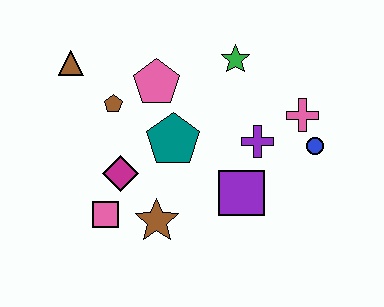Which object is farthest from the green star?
The pink square is farthest from the green star.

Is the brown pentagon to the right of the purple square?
No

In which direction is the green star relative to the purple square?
The green star is above the purple square.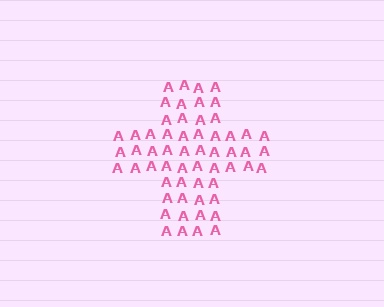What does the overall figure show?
The overall figure shows a cross.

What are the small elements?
The small elements are letter A's.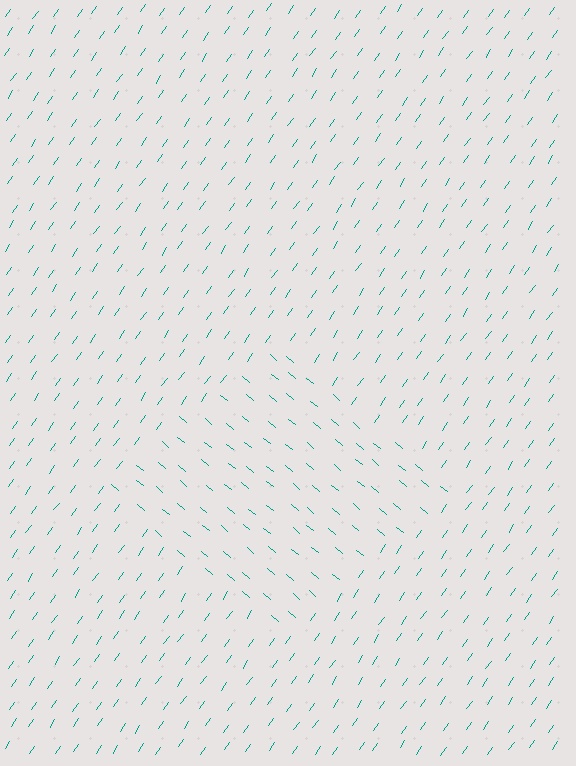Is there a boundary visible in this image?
Yes, there is a texture boundary formed by a change in line orientation.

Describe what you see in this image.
The image is filled with small teal line segments. A diamond region in the image has lines oriented differently from the surrounding lines, creating a visible texture boundary.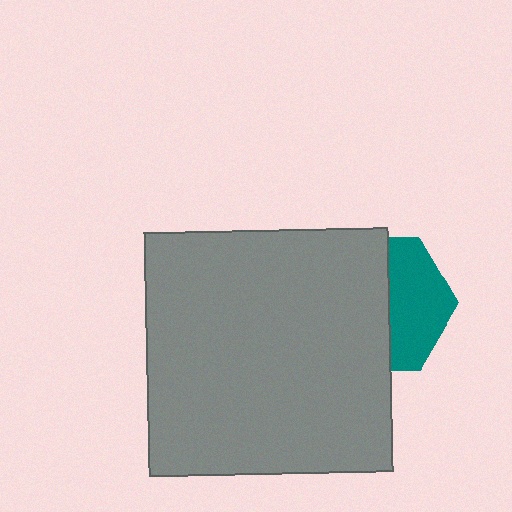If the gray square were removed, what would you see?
You would see the complete teal hexagon.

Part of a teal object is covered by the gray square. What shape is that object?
It is a hexagon.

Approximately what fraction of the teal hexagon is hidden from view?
Roughly 58% of the teal hexagon is hidden behind the gray square.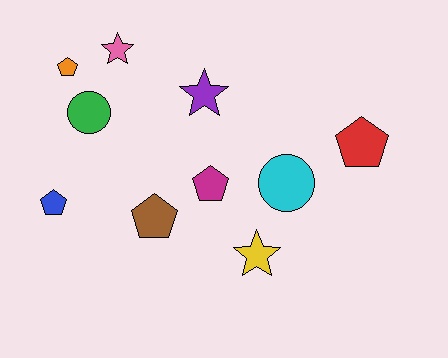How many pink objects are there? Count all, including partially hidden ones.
There is 1 pink object.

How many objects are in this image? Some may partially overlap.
There are 10 objects.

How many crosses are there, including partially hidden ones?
There are no crosses.